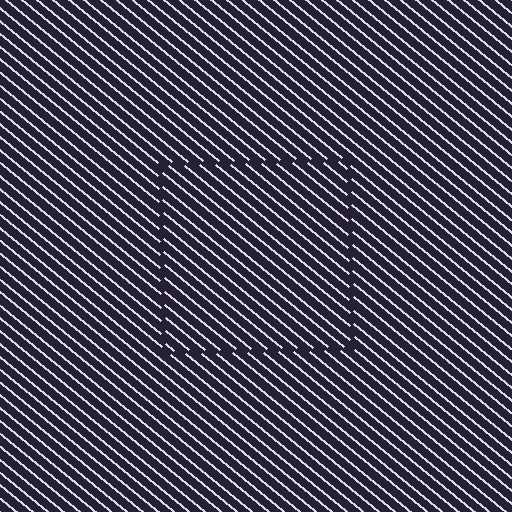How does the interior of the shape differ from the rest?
The interior of the shape contains the same grating, shifted by half a period — the contour is defined by the phase discontinuity where line-ends from the inner and outer gratings abut.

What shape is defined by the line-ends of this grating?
An illusory square. The interior of the shape contains the same grating, shifted by half a period — the contour is defined by the phase discontinuity where line-ends from the inner and outer gratings abut.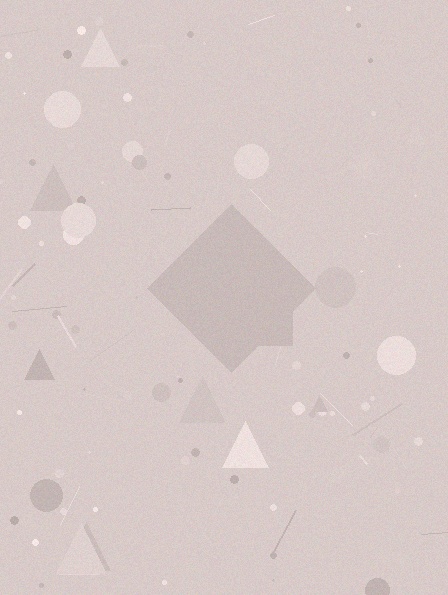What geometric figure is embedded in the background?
A diamond is embedded in the background.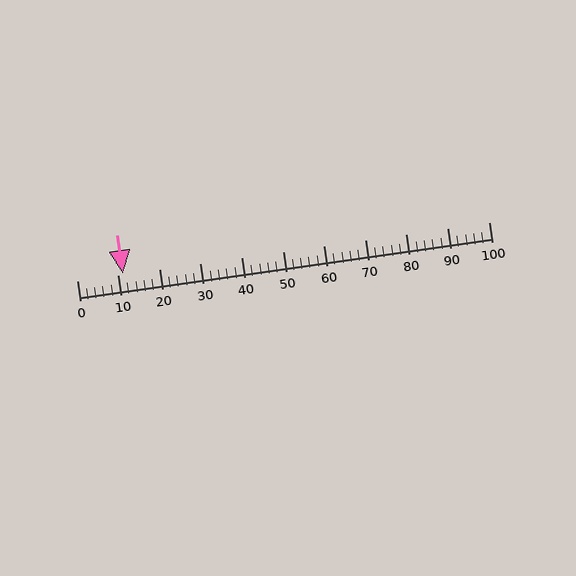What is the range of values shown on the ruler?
The ruler shows values from 0 to 100.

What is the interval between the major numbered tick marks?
The major tick marks are spaced 10 units apart.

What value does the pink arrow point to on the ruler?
The pink arrow points to approximately 11.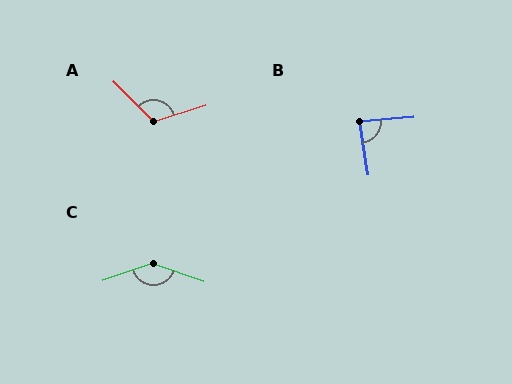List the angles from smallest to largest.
B (86°), A (117°), C (141°).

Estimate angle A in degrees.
Approximately 117 degrees.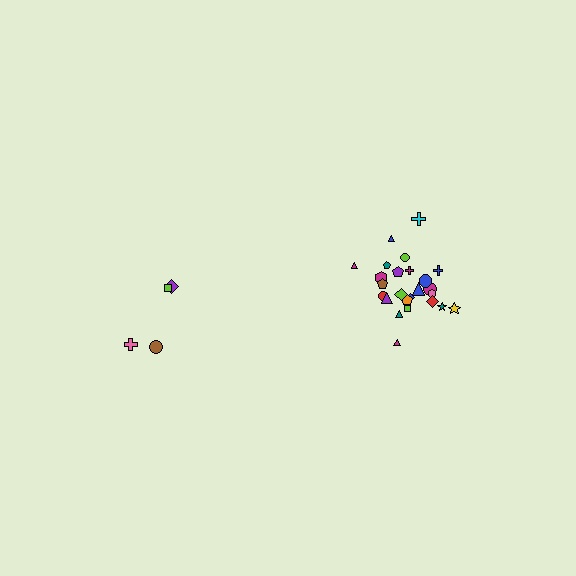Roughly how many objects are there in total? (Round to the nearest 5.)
Roughly 30 objects in total.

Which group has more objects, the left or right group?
The right group.